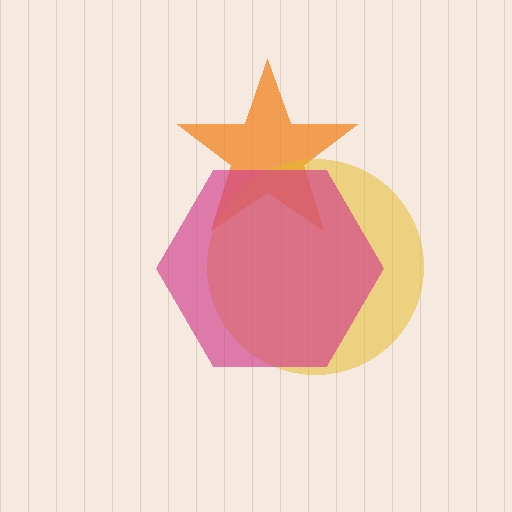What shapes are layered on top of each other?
The layered shapes are: an orange star, a yellow circle, a magenta hexagon.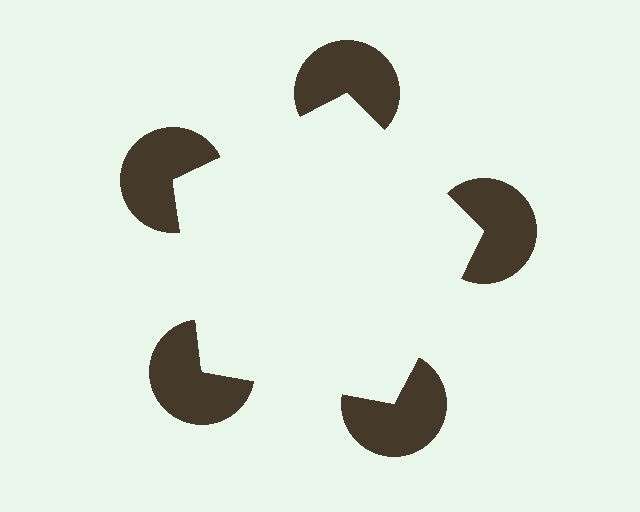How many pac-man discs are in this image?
There are 5 — one at each vertex of the illusory pentagon.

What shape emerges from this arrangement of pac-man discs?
An illusory pentagon — its edges are inferred from the aligned wedge cuts in the pac-man discs, not physically drawn.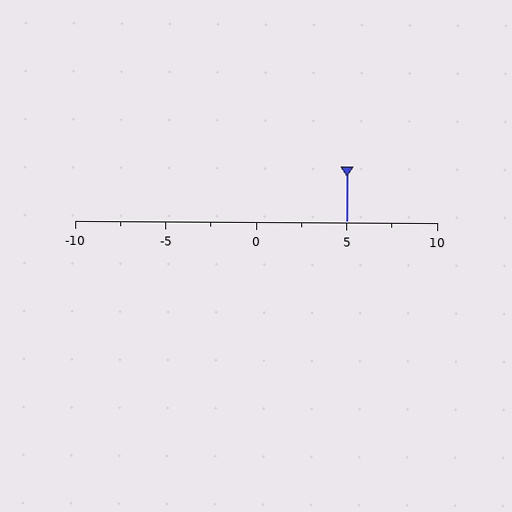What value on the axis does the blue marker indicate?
The marker indicates approximately 5.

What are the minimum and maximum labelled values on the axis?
The axis runs from -10 to 10.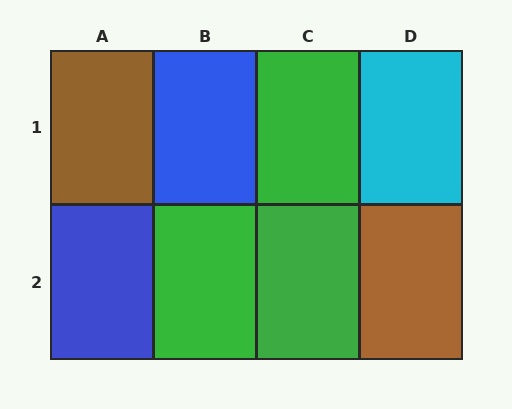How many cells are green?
3 cells are green.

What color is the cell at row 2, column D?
Brown.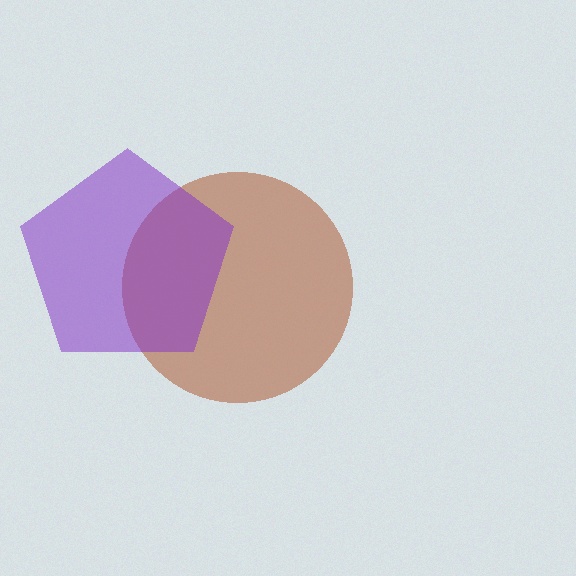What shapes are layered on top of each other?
The layered shapes are: a brown circle, a purple pentagon.